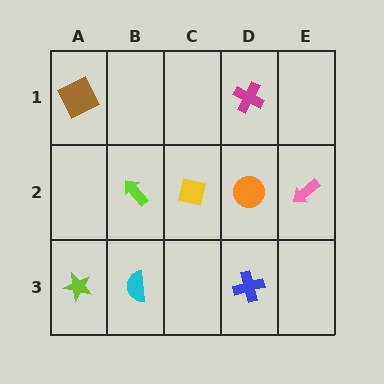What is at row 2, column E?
A pink arrow.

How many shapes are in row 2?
4 shapes.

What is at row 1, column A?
A brown square.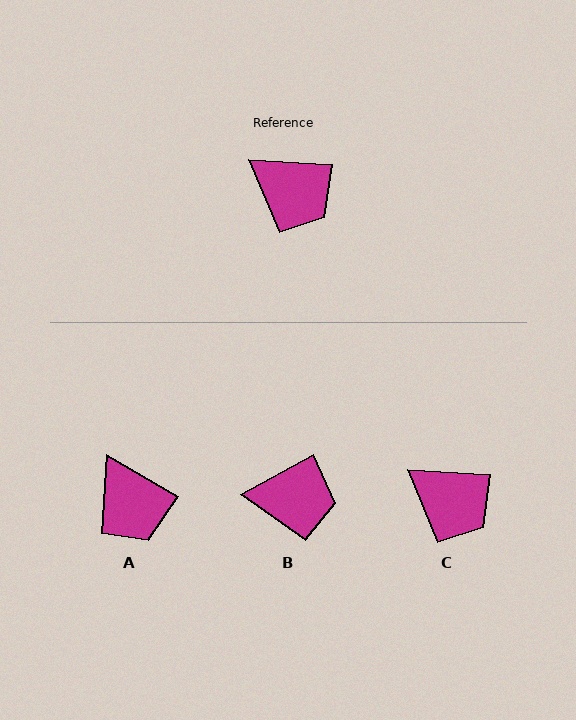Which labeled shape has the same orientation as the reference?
C.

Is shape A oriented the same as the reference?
No, it is off by about 26 degrees.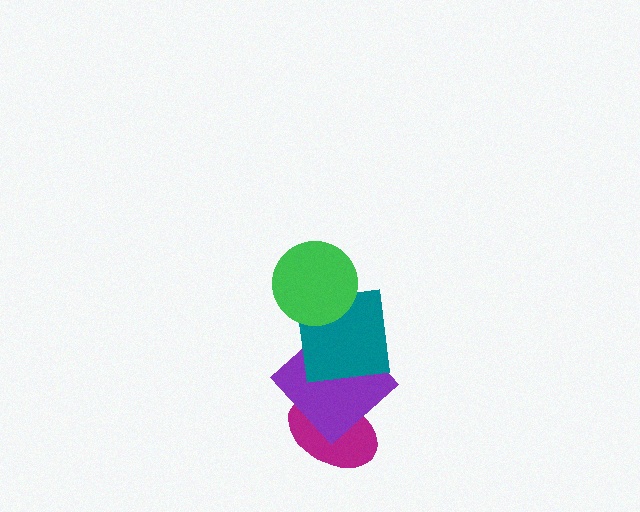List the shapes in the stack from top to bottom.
From top to bottom: the green circle, the teal square, the purple diamond, the magenta ellipse.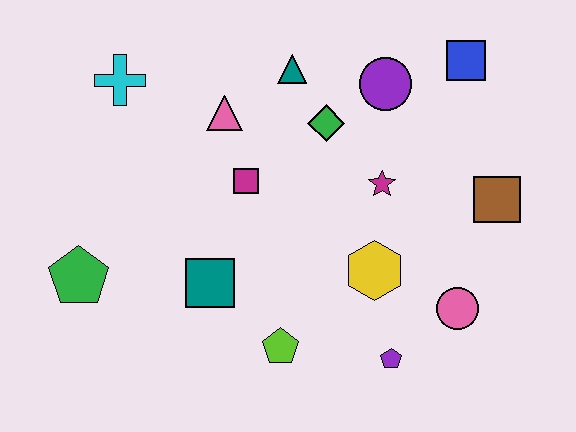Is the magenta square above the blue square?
No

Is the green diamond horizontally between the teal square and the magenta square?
No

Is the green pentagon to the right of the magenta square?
No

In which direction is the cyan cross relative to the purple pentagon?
The cyan cross is above the purple pentagon.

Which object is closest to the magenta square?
The pink triangle is closest to the magenta square.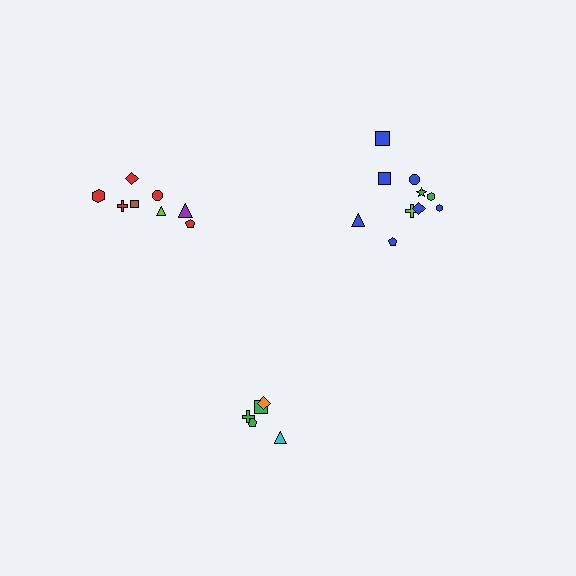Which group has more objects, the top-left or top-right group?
The top-right group.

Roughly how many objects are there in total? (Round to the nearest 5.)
Roughly 25 objects in total.